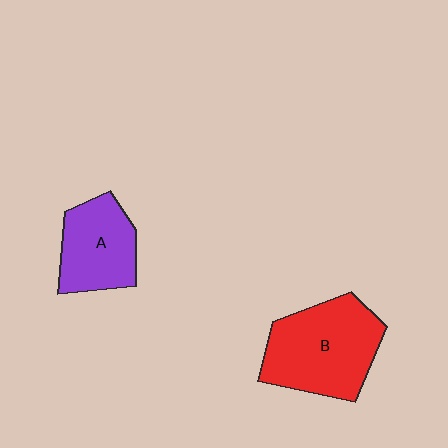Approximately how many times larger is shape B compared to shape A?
Approximately 1.5 times.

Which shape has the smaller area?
Shape A (purple).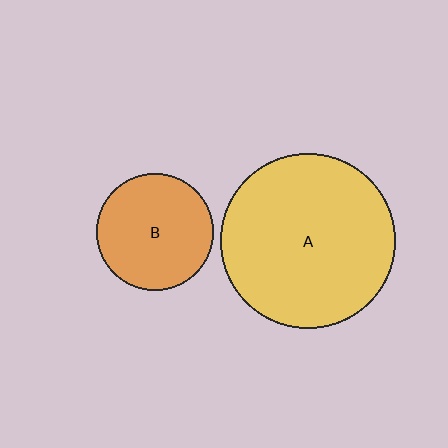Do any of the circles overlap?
No, none of the circles overlap.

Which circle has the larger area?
Circle A (yellow).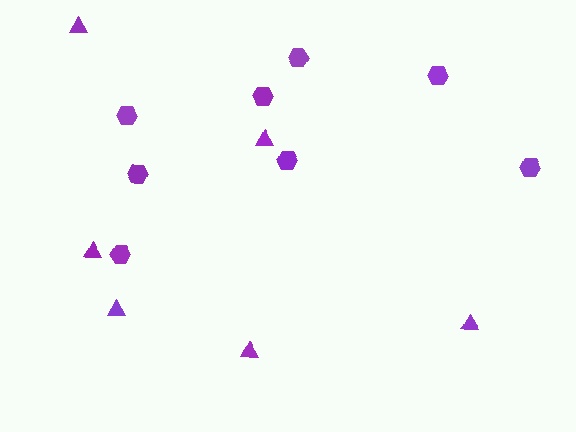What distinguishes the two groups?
There are 2 groups: one group of triangles (6) and one group of hexagons (8).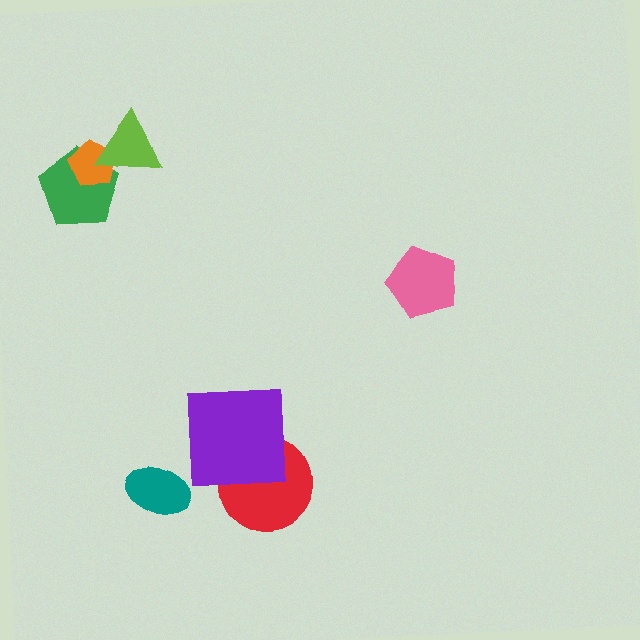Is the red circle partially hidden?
Yes, it is partially covered by another shape.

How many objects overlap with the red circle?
1 object overlaps with the red circle.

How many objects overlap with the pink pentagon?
0 objects overlap with the pink pentagon.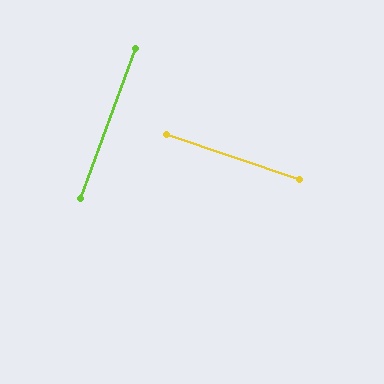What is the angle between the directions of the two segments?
Approximately 88 degrees.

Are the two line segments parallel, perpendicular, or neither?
Perpendicular — they meet at approximately 88°.